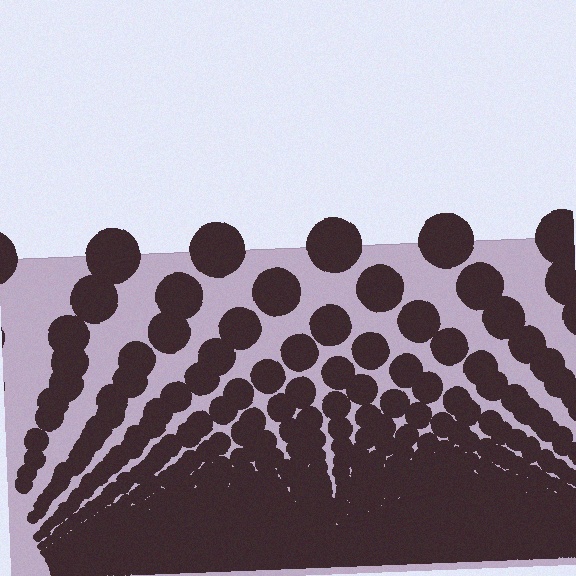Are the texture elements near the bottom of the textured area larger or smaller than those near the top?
Smaller. The gradient is inverted — elements near the bottom are smaller and denser.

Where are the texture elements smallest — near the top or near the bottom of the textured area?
Near the bottom.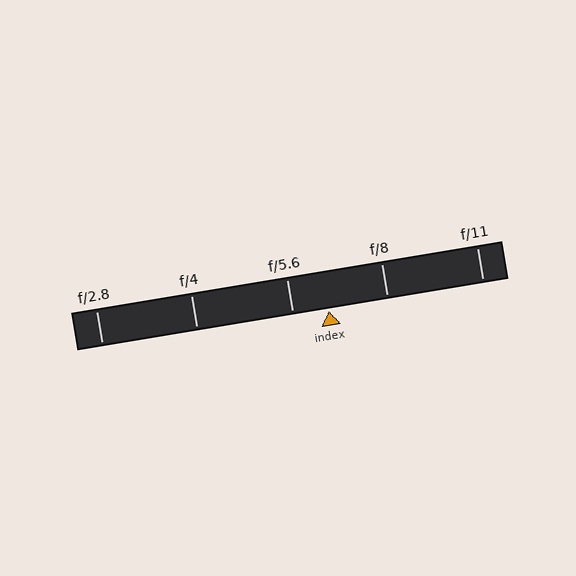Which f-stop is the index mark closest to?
The index mark is closest to f/5.6.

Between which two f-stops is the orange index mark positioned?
The index mark is between f/5.6 and f/8.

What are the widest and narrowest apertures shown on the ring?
The widest aperture shown is f/2.8 and the narrowest is f/11.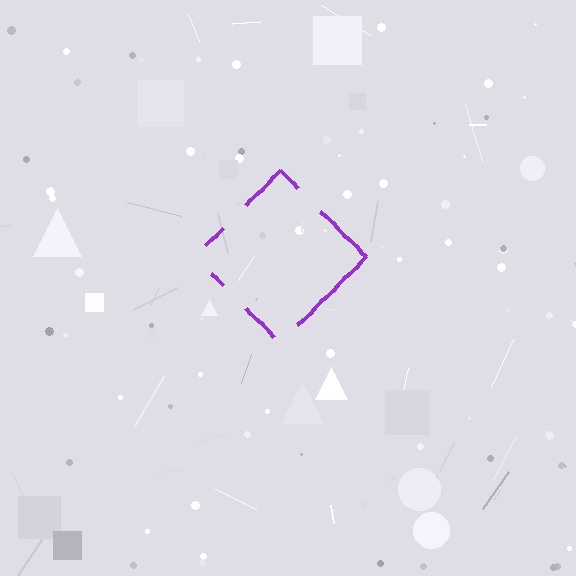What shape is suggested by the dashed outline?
The dashed outline suggests a diamond.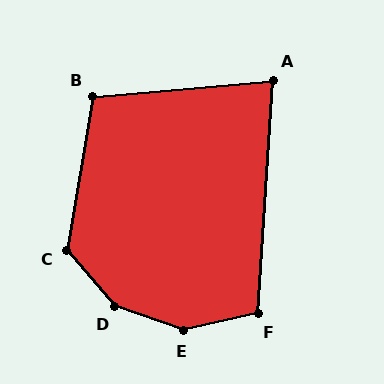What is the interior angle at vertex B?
Approximately 104 degrees (obtuse).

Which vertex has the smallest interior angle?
A, at approximately 81 degrees.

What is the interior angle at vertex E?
Approximately 148 degrees (obtuse).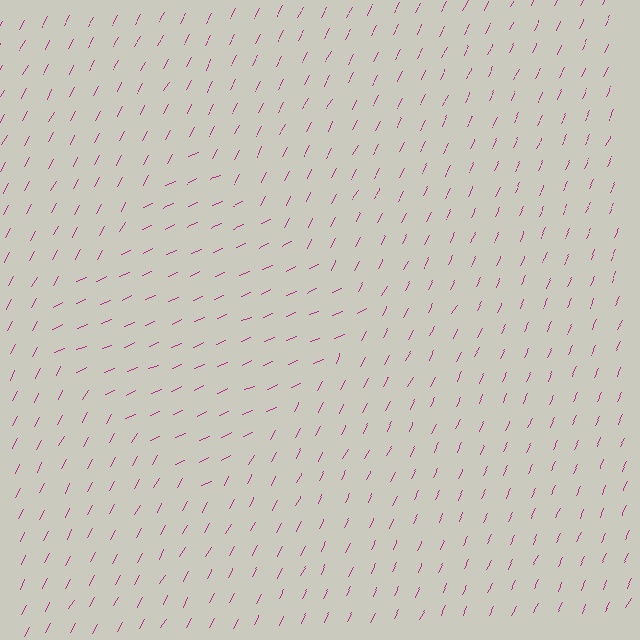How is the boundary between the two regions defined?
The boundary is defined purely by a change in line orientation (approximately 37 degrees difference). All lines are the same color and thickness.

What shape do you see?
I see a diamond.